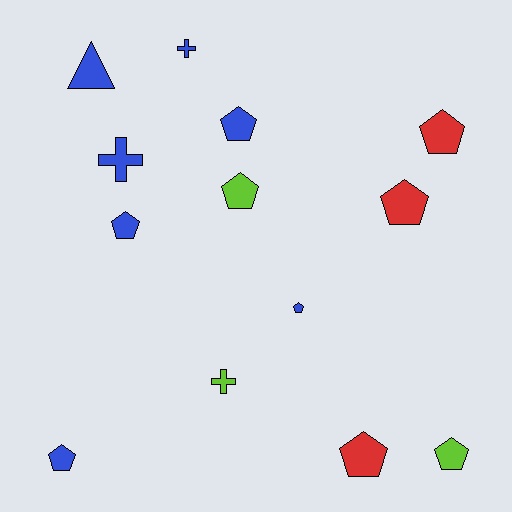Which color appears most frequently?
Blue, with 7 objects.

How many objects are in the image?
There are 13 objects.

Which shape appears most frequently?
Pentagon, with 9 objects.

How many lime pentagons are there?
There are 2 lime pentagons.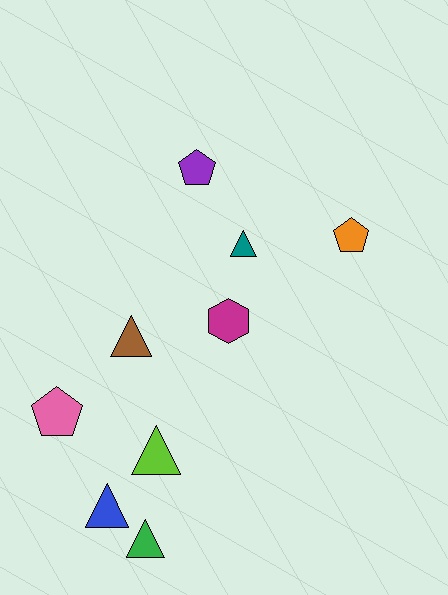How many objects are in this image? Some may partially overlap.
There are 9 objects.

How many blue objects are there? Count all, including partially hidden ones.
There is 1 blue object.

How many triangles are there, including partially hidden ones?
There are 5 triangles.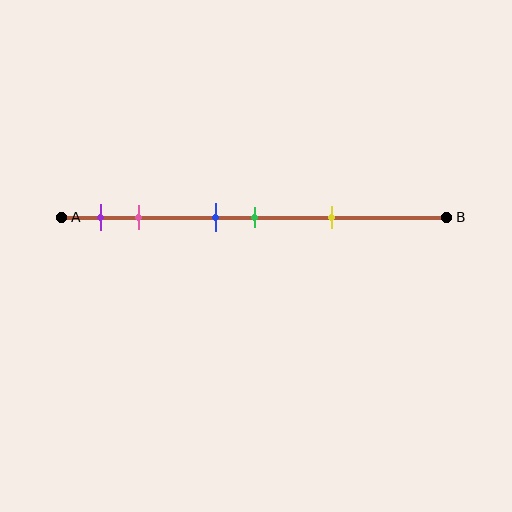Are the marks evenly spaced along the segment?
No, the marks are not evenly spaced.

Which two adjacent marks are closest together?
The blue and green marks are the closest adjacent pair.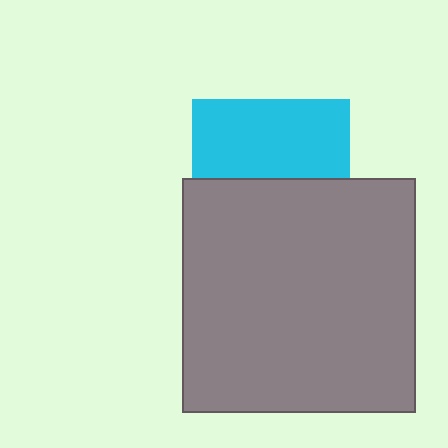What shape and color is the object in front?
The object in front is a gray square.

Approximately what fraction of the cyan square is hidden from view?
Roughly 50% of the cyan square is hidden behind the gray square.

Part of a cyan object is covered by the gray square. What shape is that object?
It is a square.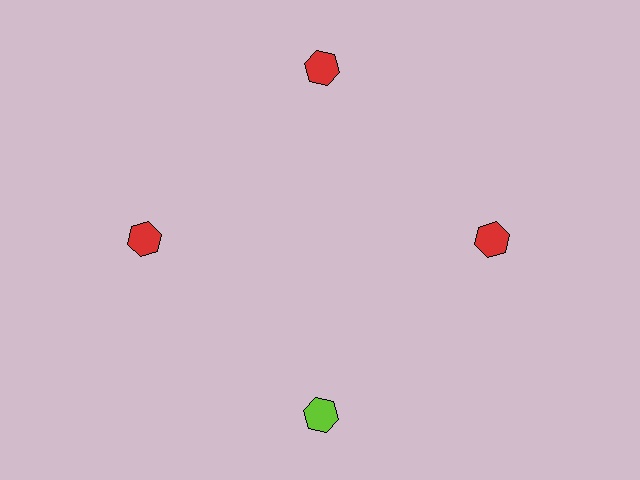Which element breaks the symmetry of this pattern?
The lime hexagon at roughly the 6 o'clock position breaks the symmetry. All other shapes are red hexagons.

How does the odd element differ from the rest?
It has a different color: lime instead of red.